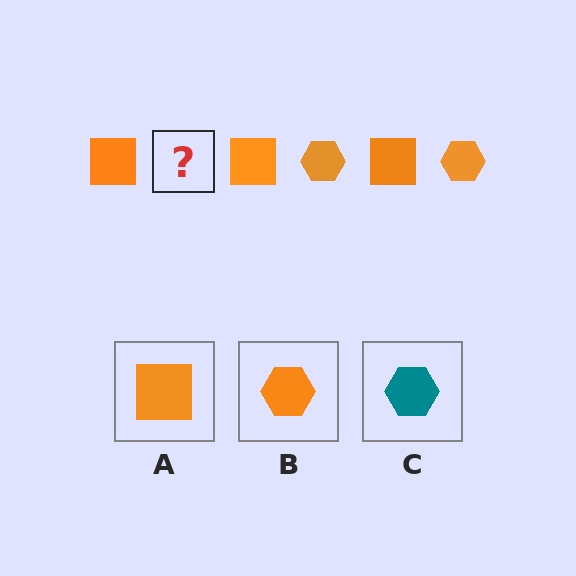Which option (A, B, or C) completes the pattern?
B.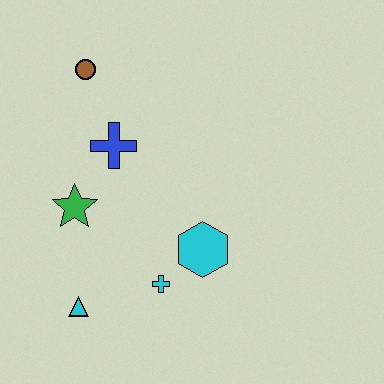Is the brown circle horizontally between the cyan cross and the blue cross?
No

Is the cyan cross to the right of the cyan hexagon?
No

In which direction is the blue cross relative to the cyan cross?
The blue cross is above the cyan cross.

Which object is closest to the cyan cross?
The cyan hexagon is closest to the cyan cross.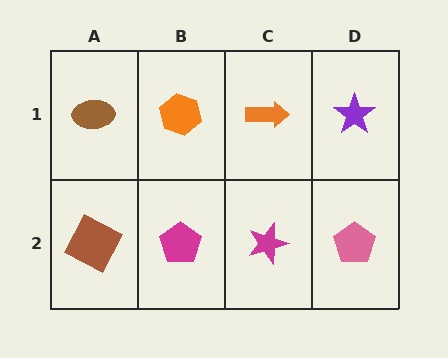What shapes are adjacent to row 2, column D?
A purple star (row 1, column D), a magenta star (row 2, column C).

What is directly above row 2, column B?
An orange hexagon.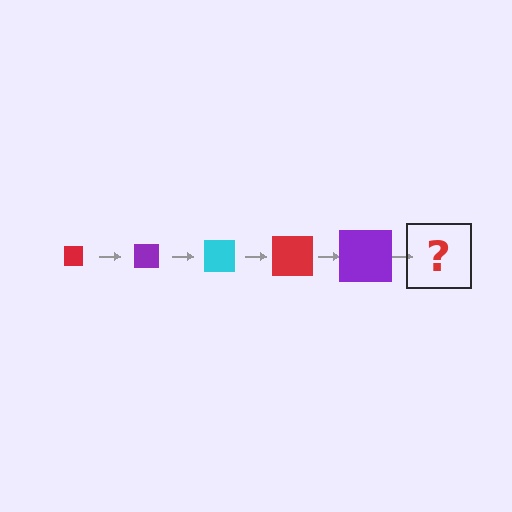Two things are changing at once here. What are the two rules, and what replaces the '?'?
The two rules are that the square grows larger each step and the color cycles through red, purple, and cyan. The '?' should be a cyan square, larger than the previous one.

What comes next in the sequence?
The next element should be a cyan square, larger than the previous one.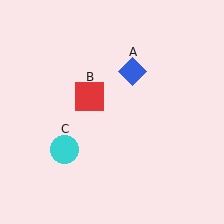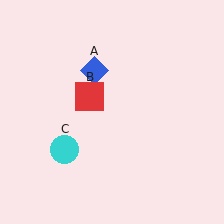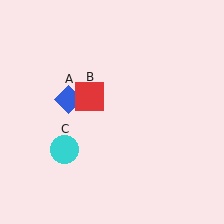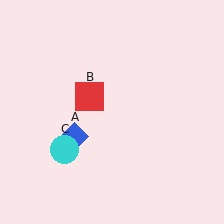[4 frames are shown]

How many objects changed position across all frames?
1 object changed position: blue diamond (object A).